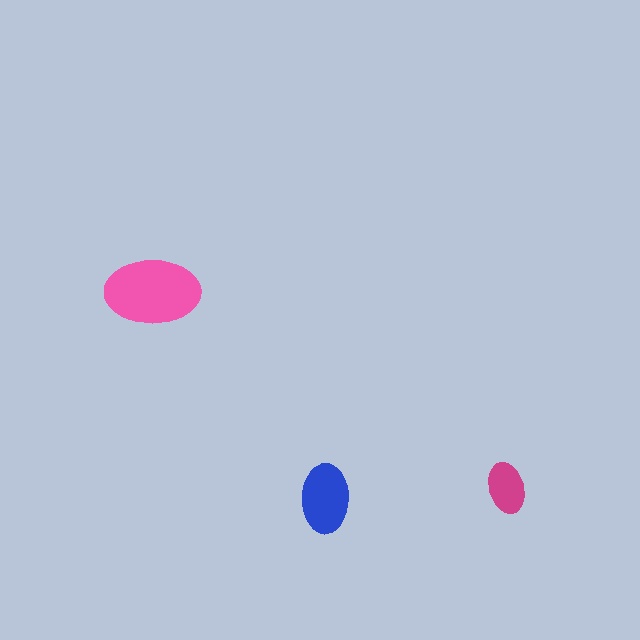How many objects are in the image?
There are 3 objects in the image.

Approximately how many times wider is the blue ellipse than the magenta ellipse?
About 1.5 times wider.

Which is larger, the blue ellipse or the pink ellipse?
The pink one.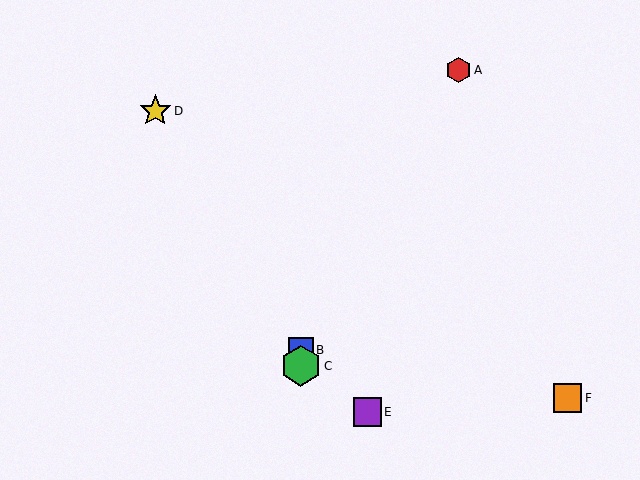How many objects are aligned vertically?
2 objects (B, C) are aligned vertically.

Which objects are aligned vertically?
Objects B, C are aligned vertically.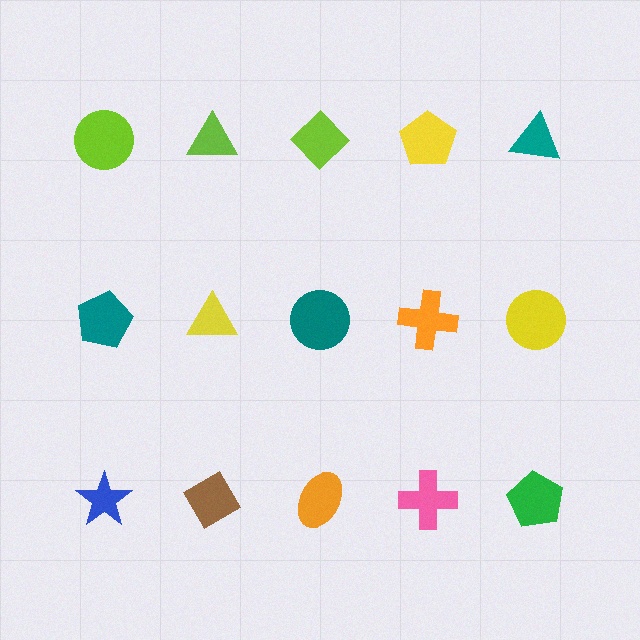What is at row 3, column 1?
A blue star.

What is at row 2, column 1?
A teal pentagon.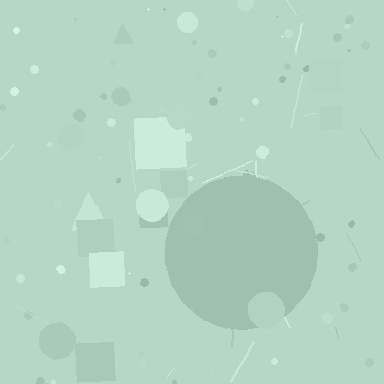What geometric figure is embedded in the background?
A circle is embedded in the background.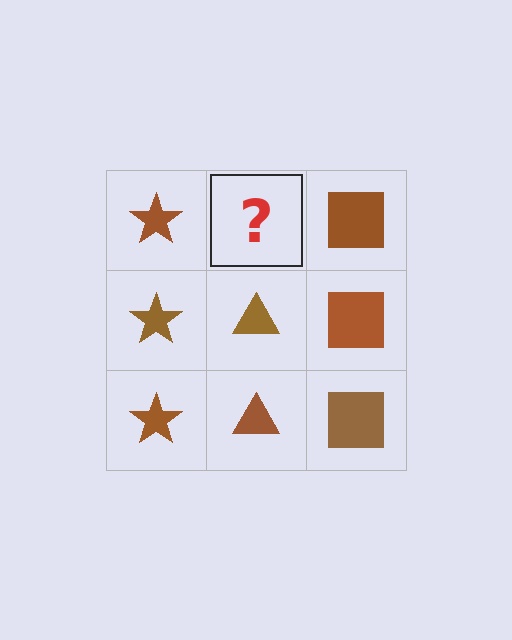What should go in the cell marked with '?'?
The missing cell should contain a brown triangle.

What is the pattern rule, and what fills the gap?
The rule is that each column has a consistent shape. The gap should be filled with a brown triangle.